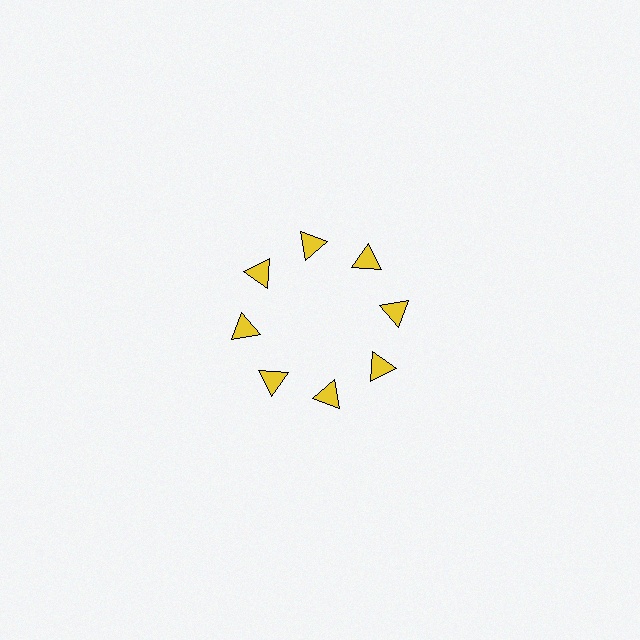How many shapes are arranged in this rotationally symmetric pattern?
There are 8 shapes, arranged in 8 groups of 1.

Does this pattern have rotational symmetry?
Yes, this pattern has 8-fold rotational symmetry. It looks the same after rotating 45 degrees around the center.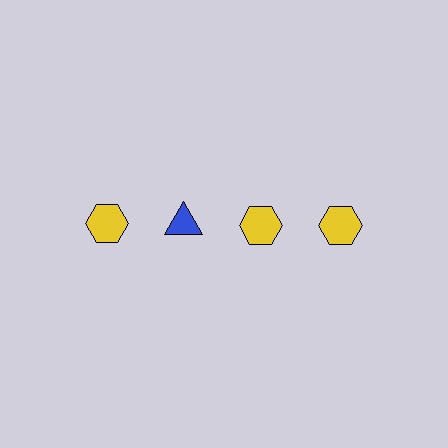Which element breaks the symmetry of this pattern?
The blue triangle in the top row, second from left column breaks the symmetry. All other shapes are yellow hexagons.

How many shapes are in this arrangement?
There are 4 shapes arranged in a grid pattern.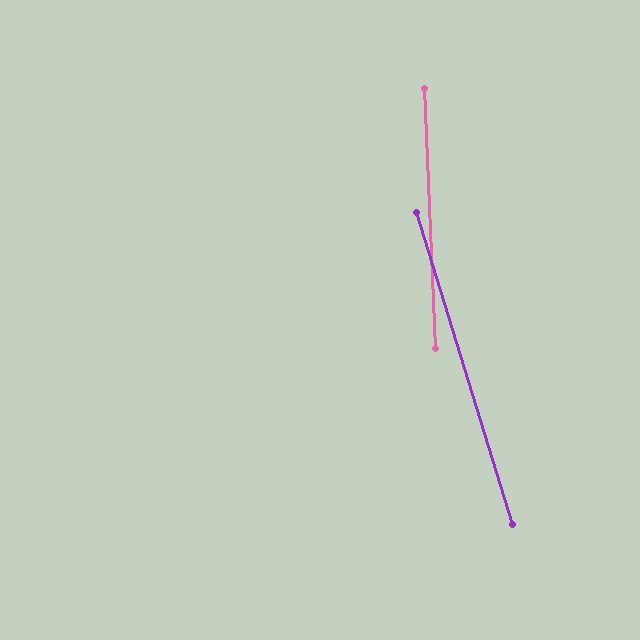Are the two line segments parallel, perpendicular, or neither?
Neither parallel nor perpendicular — they differ by about 15°.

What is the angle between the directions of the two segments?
Approximately 15 degrees.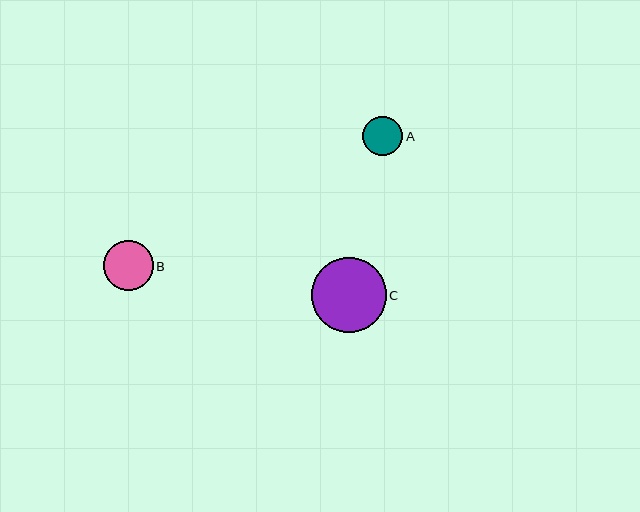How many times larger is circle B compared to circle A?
Circle B is approximately 1.3 times the size of circle A.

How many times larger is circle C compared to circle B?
Circle C is approximately 1.5 times the size of circle B.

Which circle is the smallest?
Circle A is the smallest with a size of approximately 40 pixels.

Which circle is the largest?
Circle C is the largest with a size of approximately 75 pixels.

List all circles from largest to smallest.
From largest to smallest: C, B, A.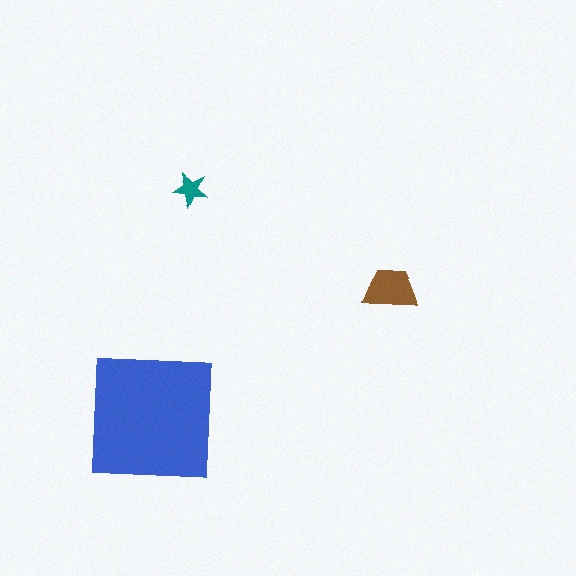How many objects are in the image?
There are 3 objects in the image.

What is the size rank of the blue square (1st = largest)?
1st.